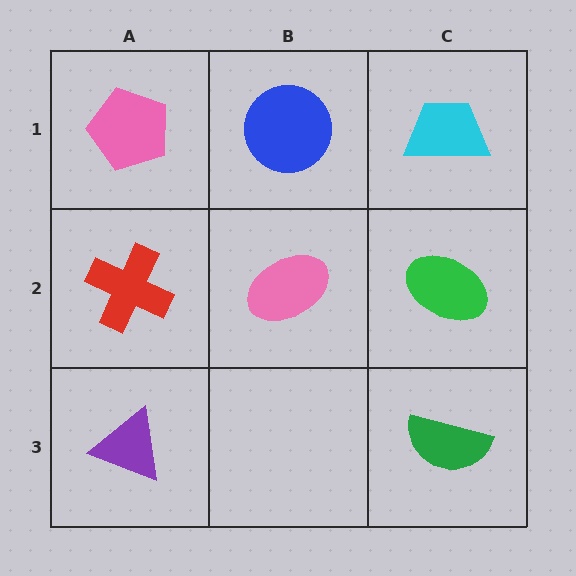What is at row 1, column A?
A pink pentagon.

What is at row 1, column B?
A blue circle.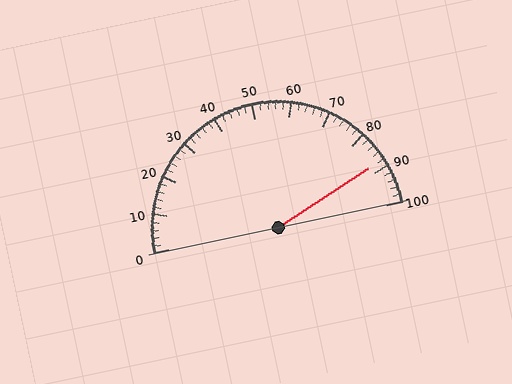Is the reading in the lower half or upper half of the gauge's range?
The reading is in the upper half of the range (0 to 100).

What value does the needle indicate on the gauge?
The needle indicates approximately 88.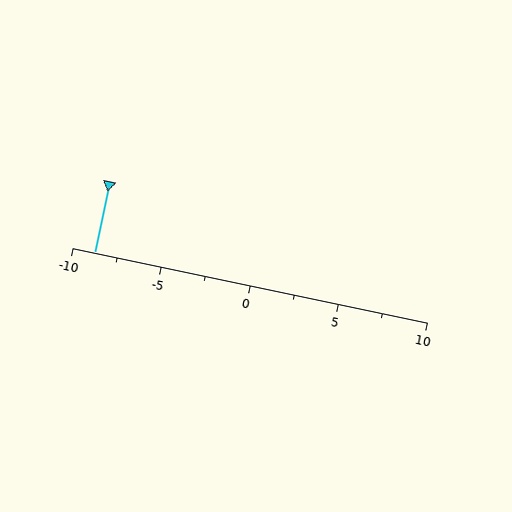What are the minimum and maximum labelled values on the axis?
The axis runs from -10 to 10.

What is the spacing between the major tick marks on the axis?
The major ticks are spaced 5 apart.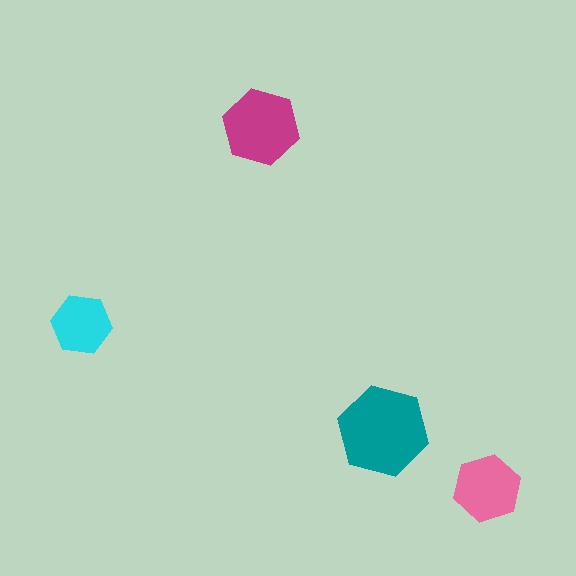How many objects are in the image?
There are 4 objects in the image.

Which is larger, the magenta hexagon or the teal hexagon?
The teal one.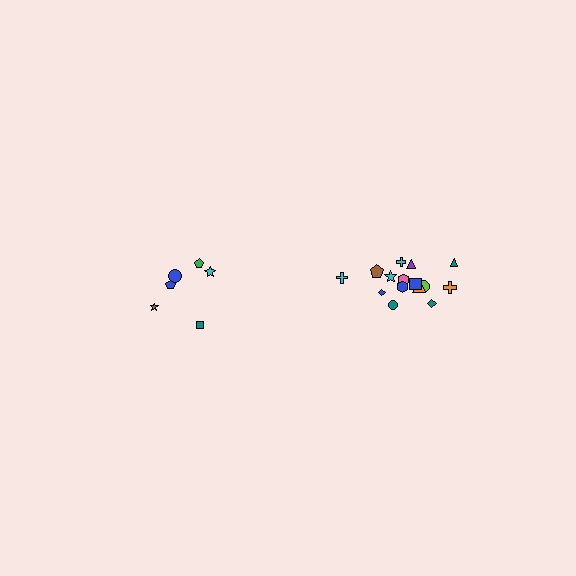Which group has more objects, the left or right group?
The right group.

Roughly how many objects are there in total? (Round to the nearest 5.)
Roughly 20 objects in total.